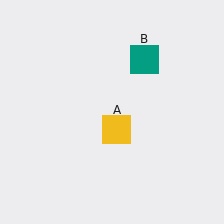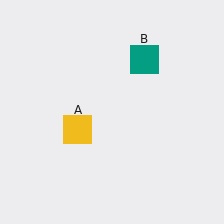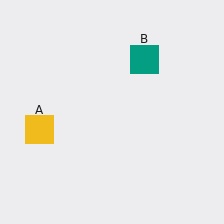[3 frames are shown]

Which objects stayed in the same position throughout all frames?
Teal square (object B) remained stationary.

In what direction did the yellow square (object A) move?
The yellow square (object A) moved left.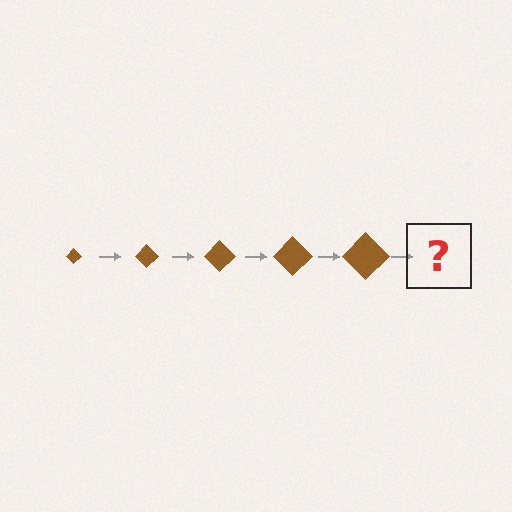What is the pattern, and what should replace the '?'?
The pattern is that the diamond gets progressively larger each step. The '?' should be a brown diamond, larger than the previous one.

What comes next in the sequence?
The next element should be a brown diamond, larger than the previous one.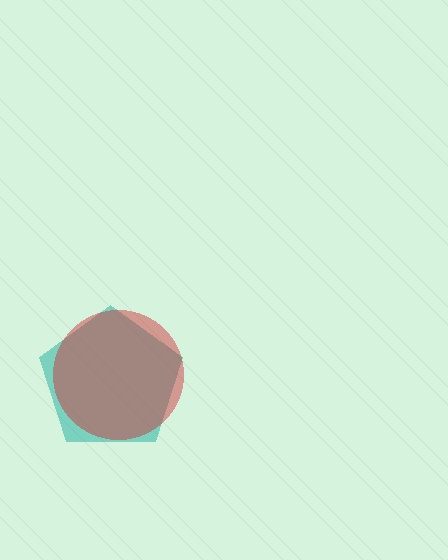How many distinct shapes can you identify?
There are 2 distinct shapes: a teal pentagon, a red circle.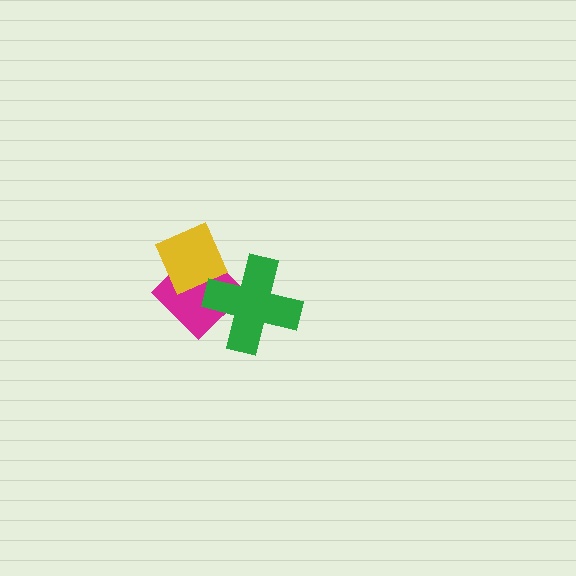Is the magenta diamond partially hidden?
Yes, it is partially covered by another shape.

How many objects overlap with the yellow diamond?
2 objects overlap with the yellow diamond.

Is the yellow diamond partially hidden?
Yes, it is partially covered by another shape.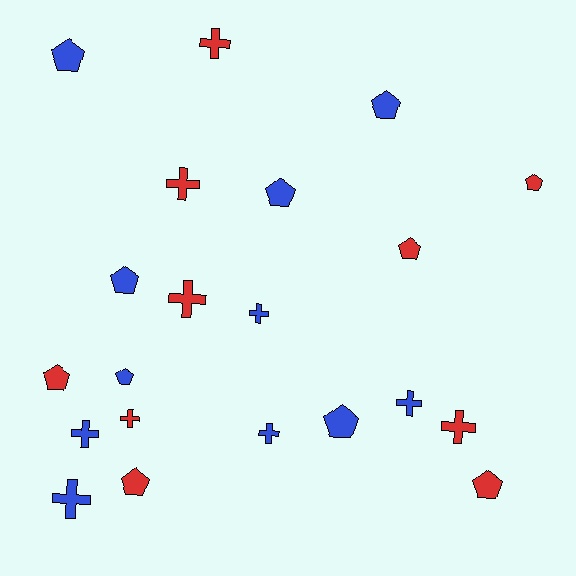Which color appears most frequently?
Blue, with 11 objects.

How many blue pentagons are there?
There are 6 blue pentagons.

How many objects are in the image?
There are 21 objects.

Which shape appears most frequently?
Pentagon, with 11 objects.